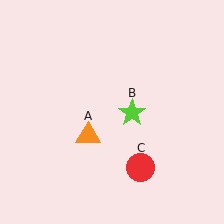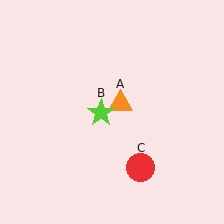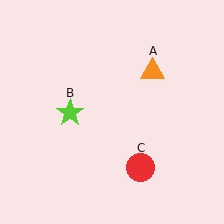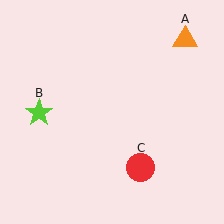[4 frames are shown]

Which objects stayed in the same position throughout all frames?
Red circle (object C) remained stationary.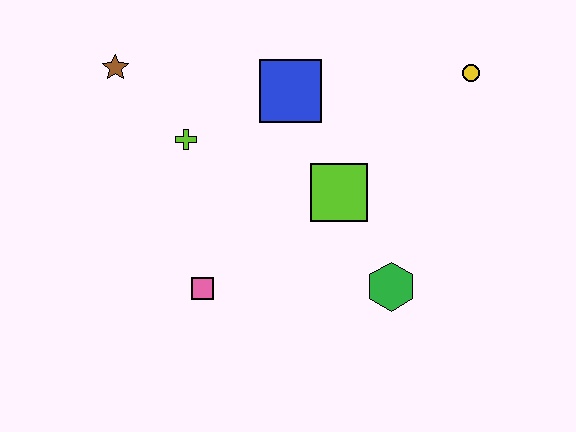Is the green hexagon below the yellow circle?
Yes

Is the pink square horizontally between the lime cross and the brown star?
No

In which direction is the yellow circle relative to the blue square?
The yellow circle is to the right of the blue square.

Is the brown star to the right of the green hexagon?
No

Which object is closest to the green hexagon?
The lime square is closest to the green hexagon.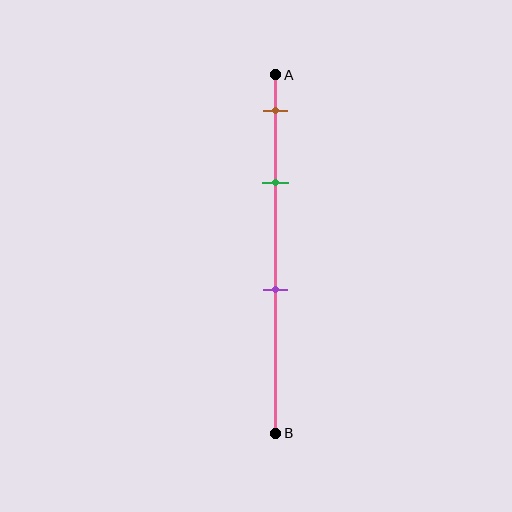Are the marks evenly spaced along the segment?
No, the marks are not evenly spaced.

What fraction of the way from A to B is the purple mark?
The purple mark is approximately 60% (0.6) of the way from A to B.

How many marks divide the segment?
There are 3 marks dividing the segment.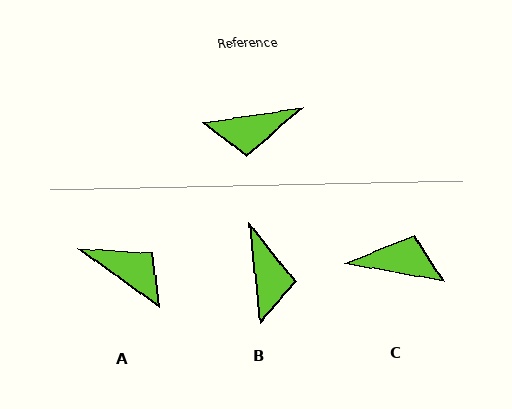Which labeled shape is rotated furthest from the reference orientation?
C, about 162 degrees away.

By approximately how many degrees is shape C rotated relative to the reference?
Approximately 162 degrees counter-clockwise.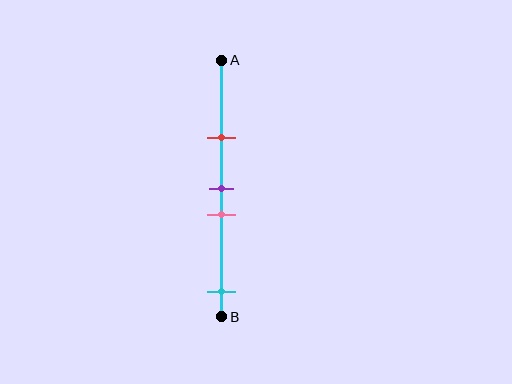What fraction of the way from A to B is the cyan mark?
The cyan mark is approximately 90% (0.9) of the way from A to B.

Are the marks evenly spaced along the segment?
No, the marks are not evenly spaced.